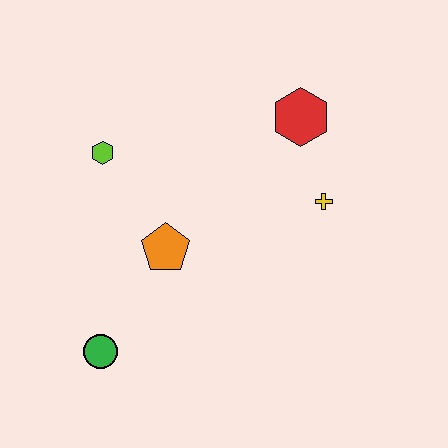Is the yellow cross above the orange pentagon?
Yes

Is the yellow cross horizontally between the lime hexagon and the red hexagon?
No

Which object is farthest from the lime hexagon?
The yellow cross is farthest from the lime hexagon.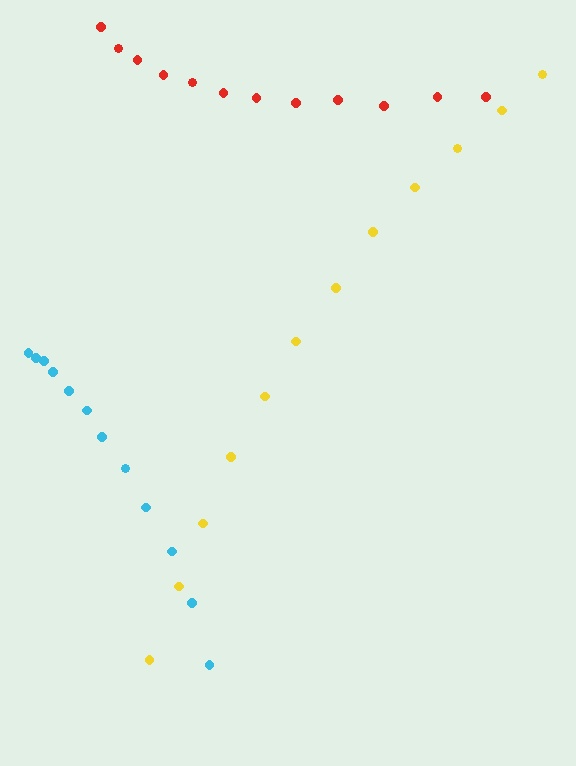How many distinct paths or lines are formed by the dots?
There are 3 distinct paths.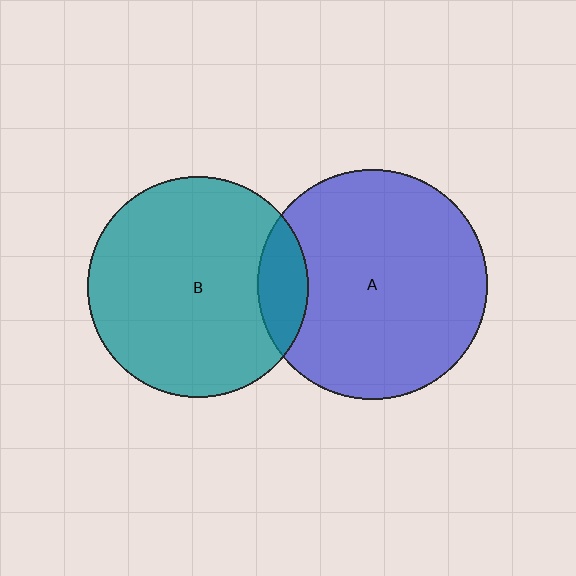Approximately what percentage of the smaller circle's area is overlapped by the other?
Approximately 15%.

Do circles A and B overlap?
Yes.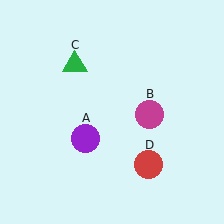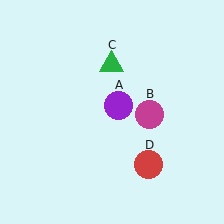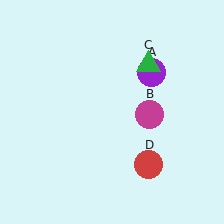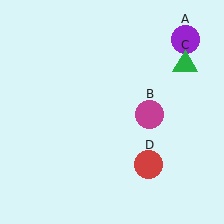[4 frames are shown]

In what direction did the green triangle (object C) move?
The green triangle (object C) moved right.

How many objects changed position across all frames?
2 objects changed position: purple circle (object A), green triangle (object C).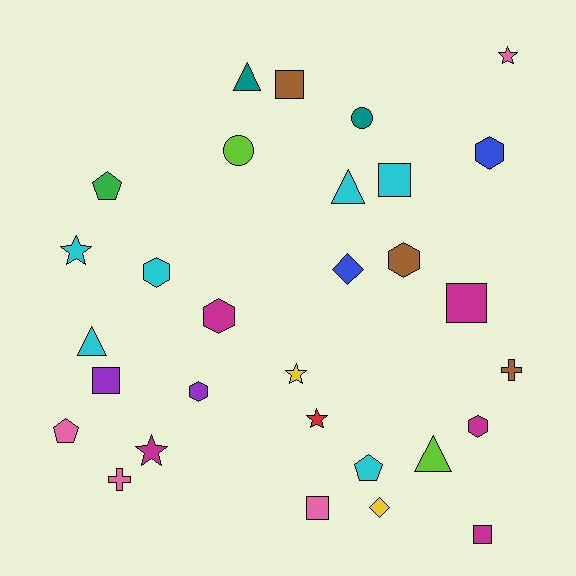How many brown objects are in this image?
There are 3 brown objects.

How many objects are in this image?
There are 30 objects.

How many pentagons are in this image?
There are 3 pentagons.